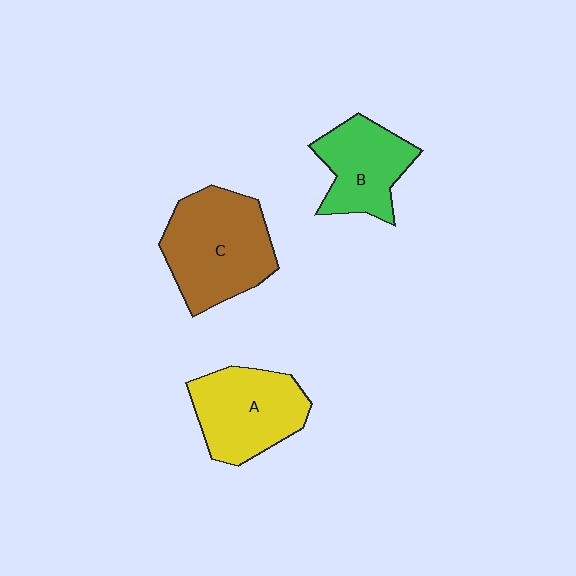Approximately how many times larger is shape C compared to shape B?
Approximately 1.4 times.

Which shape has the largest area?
Shape C (brown).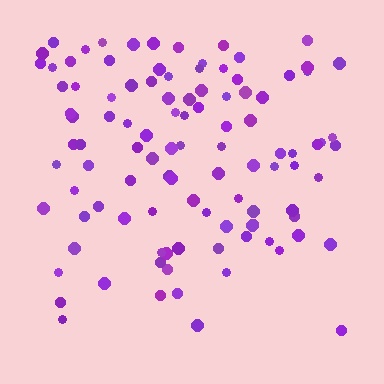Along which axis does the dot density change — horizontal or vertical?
Vertical.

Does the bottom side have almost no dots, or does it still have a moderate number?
Still a moderate number, just noticeably fewer than the top.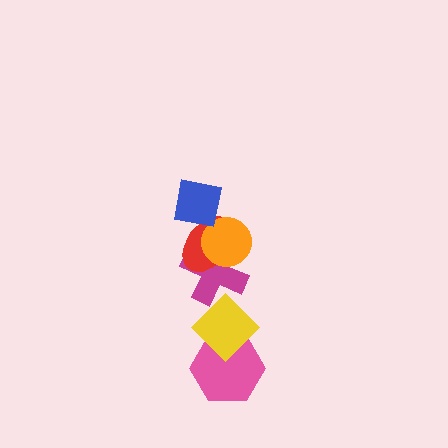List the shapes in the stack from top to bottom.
From top to bottom: the blue square, the orange circle, the red ellipse, the magenta cross, the yellow diamond, the pink hexagon.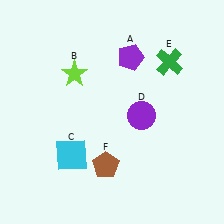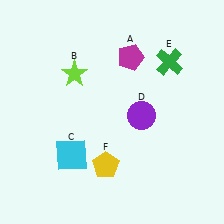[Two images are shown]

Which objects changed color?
A changed from purple to magenta. F changed from brown to yellow.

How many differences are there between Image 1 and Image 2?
There are 2 differences between the two images.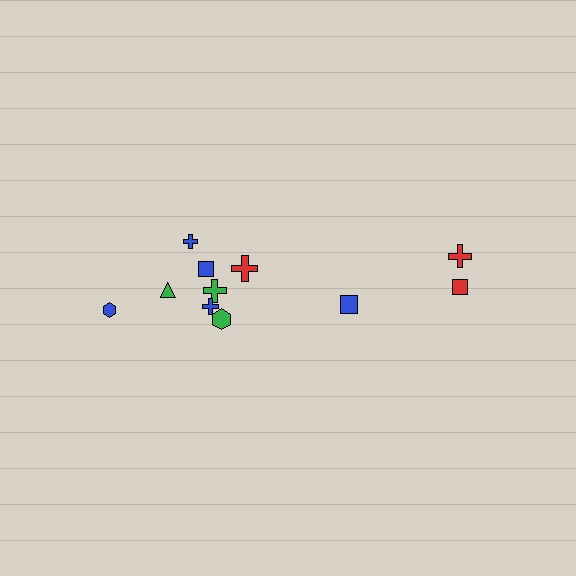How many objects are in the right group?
There are 3 objects.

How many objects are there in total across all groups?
There are 11 objects.